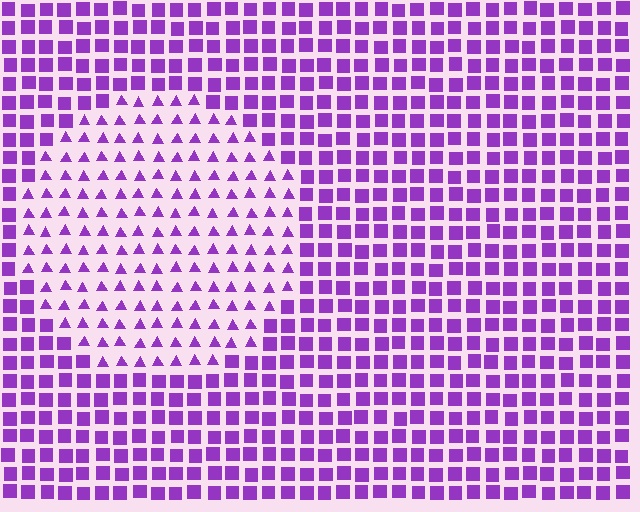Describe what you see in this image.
The image is filled with small purple elements arranged in a uniform grid. A circle-shaped region contains triangles, while the surrounding area contains squares. The boundary is defined purely by the change in element shape.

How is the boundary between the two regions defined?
The boundary is defined by a change in element shape: triangles inside vs. squares outside. All elements share the same color and spacing.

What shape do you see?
I see a circle.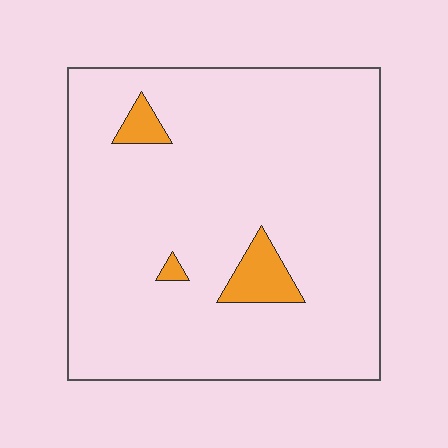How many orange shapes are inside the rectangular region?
3.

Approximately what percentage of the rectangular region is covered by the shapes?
Approximately 5%.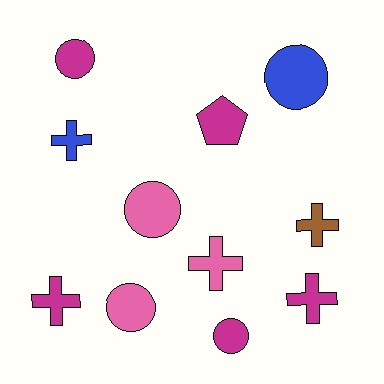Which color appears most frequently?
Magenta, with 5 objects.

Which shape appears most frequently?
Circle, with 5 objects.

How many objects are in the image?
There are 11 objects.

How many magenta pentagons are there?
There is 1 magenta pentagon.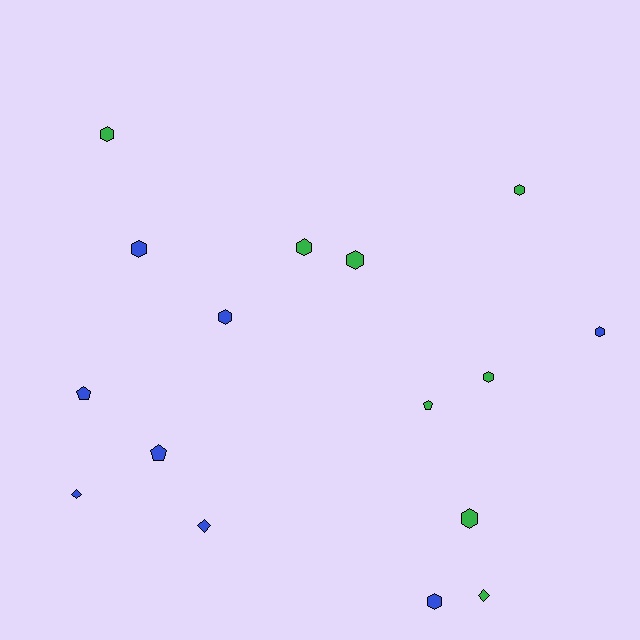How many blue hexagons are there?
There are 4 blue hexagons.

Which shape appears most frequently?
Hexagon, with 10 objects.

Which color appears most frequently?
Blue, with 8 objects.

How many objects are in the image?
There are 16 objects.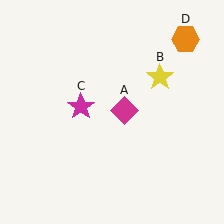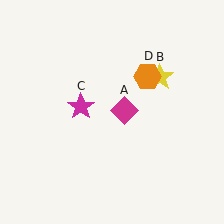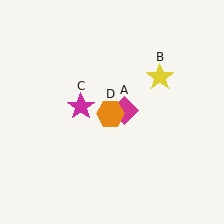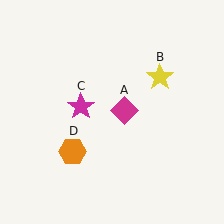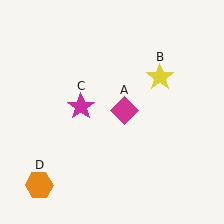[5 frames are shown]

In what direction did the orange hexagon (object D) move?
The orange hexagon (object D) moved down and to the left.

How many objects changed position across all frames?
1 object changed position: orange hexagon (object D).